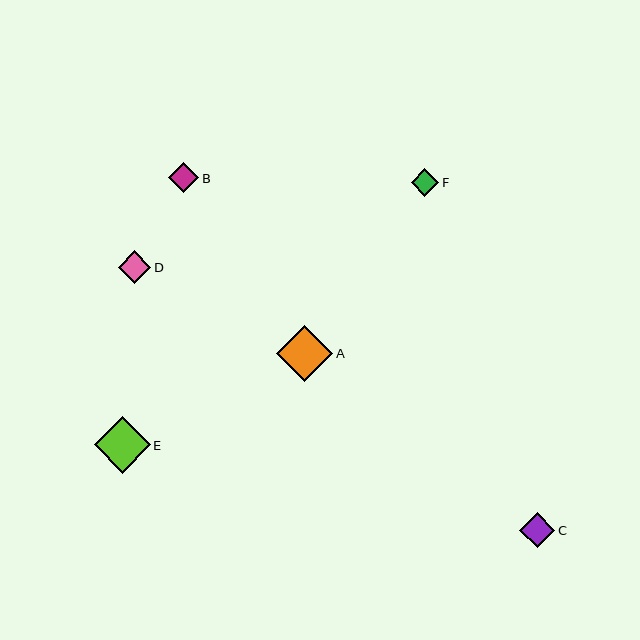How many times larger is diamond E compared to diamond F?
Diamond E is approximately 2.0 times the size of diamond F.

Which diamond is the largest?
Diamond E is the largest with a size of approximately 56 pixels.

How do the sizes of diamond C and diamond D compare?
Diamond C and diamond D are approximately the same size.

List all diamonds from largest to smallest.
From largest to smallest: E, A, C, D, B, F.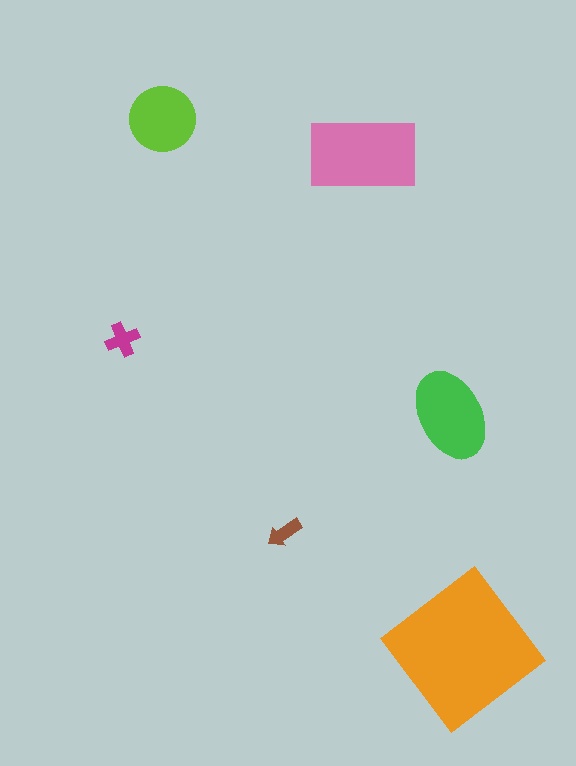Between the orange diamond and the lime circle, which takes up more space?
The orange diamond.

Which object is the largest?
The orange diamond.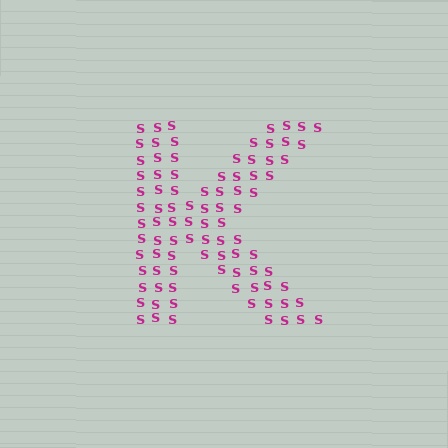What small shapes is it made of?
It is made of small letter S's.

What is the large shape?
The large shape is the letter K.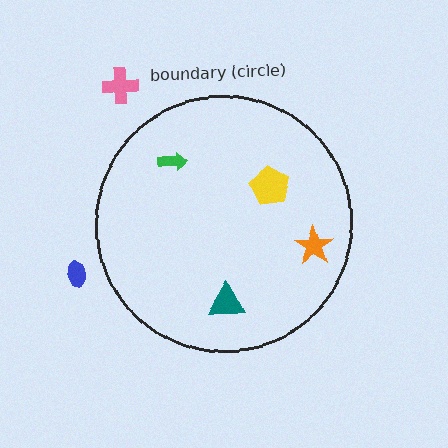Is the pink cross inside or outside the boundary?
Outside.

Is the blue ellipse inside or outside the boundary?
Outside.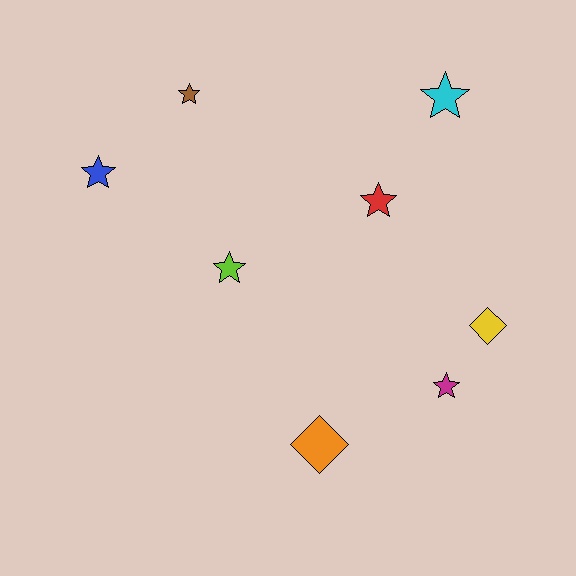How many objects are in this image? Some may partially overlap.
There are 8 objects.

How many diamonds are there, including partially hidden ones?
There are 2 diamonds.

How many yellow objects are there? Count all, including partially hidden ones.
There is 1 yellow object.